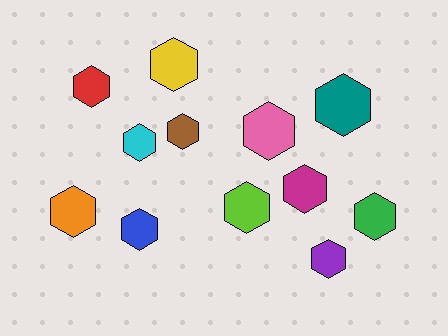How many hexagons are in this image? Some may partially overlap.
There are 12 hexagons.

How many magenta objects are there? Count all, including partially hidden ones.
There is 1 magenta object.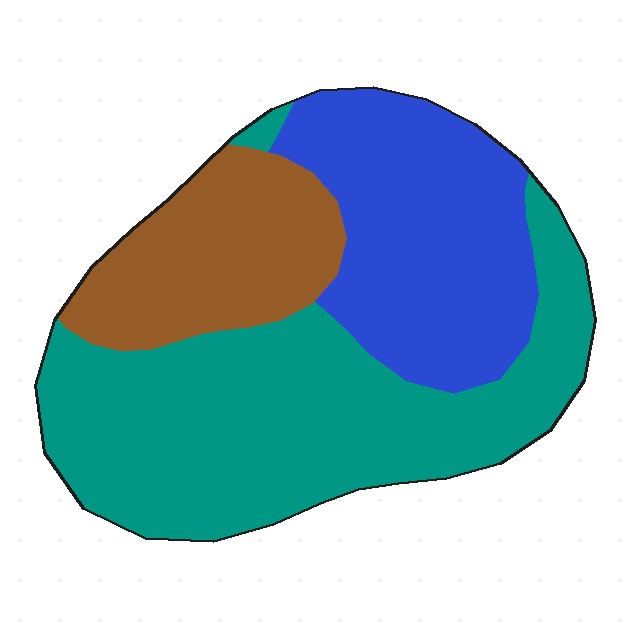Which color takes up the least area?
Brown, at roughly 20%.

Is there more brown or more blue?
Blue.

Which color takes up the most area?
Teal, at roughly 50%.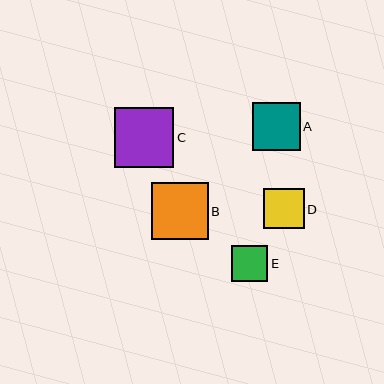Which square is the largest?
Square C is the largest with a size of approximately 60 pixels.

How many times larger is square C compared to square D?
Square C is approximately 1.5 times the size of square D.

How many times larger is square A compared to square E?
Square A is approximately 1.3 times the size of square E.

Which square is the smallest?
Square E is the smallest with a size of approximately 36 pixels.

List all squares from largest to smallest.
From largest to smallest: C, B, A, D, E.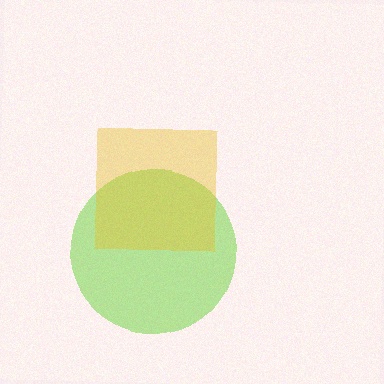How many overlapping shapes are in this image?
There are 2 overlapping shapes in the image.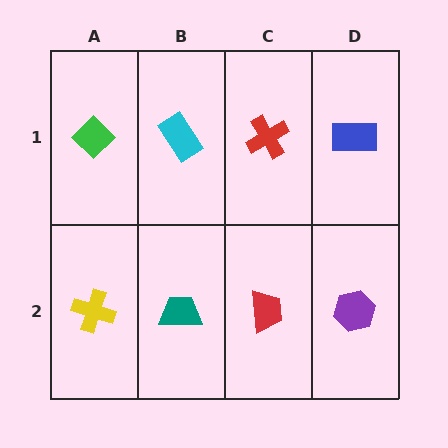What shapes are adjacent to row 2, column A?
A green diamond (row 1, column A), a teal trapezoid (row 2, column B).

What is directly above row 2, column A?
A green diamond.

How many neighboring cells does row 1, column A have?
2.